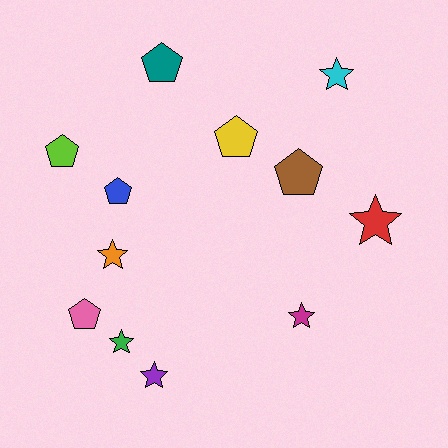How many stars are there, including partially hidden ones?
There are 6 stars.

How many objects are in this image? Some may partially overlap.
There are 12 objects.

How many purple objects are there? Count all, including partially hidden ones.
There is 1 purple object.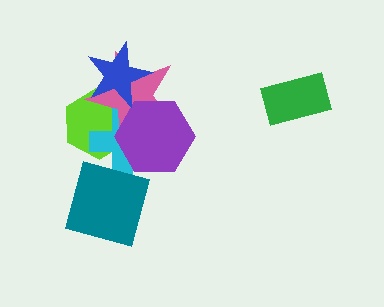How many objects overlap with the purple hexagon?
3 objects overlap with the purple hexagon.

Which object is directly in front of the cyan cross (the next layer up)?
The pink star is directly in front of the cyan cross.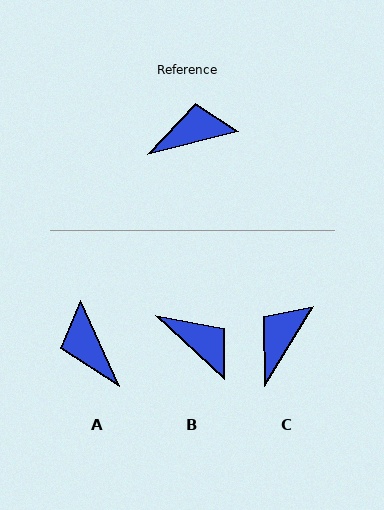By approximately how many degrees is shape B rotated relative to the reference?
Approximately 57 degrees clockwise.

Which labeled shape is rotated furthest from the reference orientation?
A, about 100 degrees away.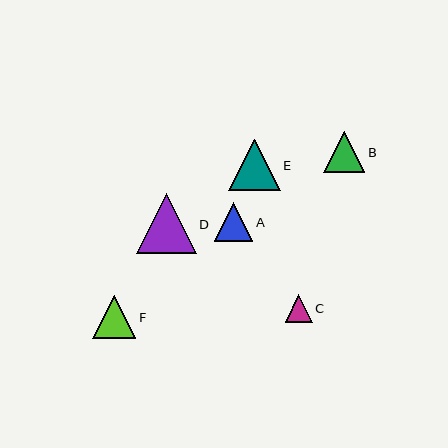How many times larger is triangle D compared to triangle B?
Triangle D is approximately 1.5 times the size of triangle B.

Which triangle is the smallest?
Triangle C is the smallest with a size of approximately 27 pixels.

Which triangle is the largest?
Triangle D is the largest with a size of approximately 60 pixels.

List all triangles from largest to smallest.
From largest to smallest: D, E, F, B, A, C.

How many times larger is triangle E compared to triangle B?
Triangle E is approximately 1.2 times the size of triangle B.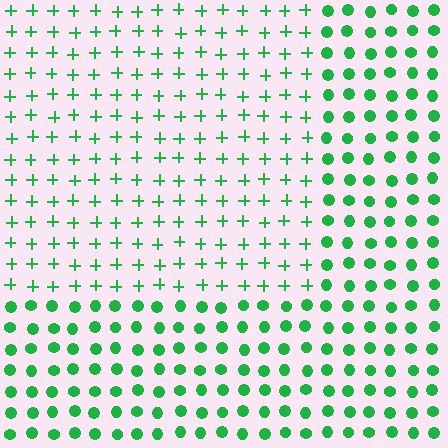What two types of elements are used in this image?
The image uses plus signs inside the rectangle region and circles outside it.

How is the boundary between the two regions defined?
The boundary is defined by a change in element shape: plus signs inside vs. circles outside. All elements share the same color and spacing.